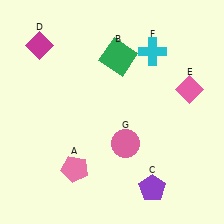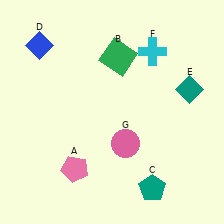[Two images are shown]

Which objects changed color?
C changed from purple to teal. D changed from magenta to blue. E changed from pink to teal.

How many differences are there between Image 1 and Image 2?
There are 3 differences between the two images.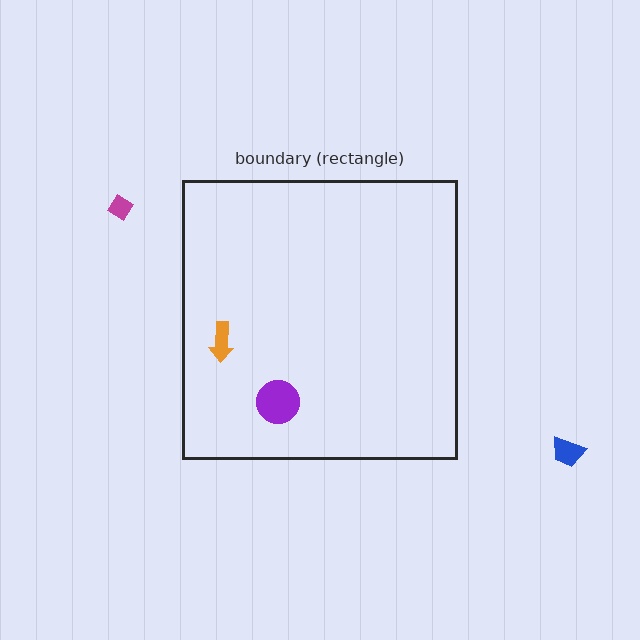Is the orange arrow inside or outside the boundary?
Inside.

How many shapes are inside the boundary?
2 inside, 2 outside.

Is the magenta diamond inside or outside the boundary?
Outside.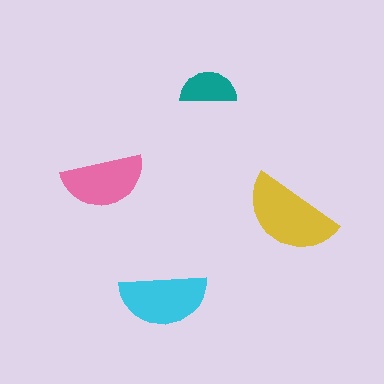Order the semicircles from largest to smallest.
the yellow one, the cyan one, the pink one, the teal one.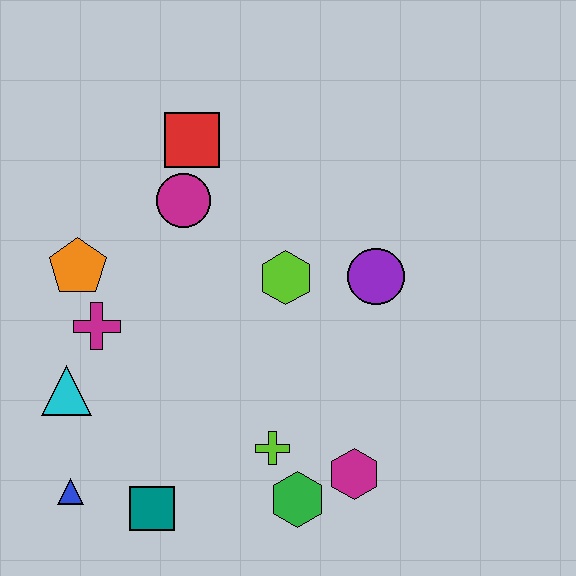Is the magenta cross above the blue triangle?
Yes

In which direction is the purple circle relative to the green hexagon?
The purple circle is above the green hexagon.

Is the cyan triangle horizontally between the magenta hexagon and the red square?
No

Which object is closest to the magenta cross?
The orange pentagon is closest to the magenta cross.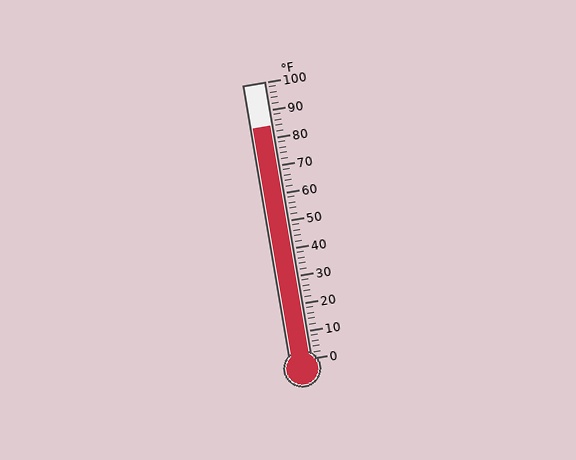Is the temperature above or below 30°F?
The temperature is above 30°F.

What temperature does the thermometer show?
The thermometer shows approximately 84°F.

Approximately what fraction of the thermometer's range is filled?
The thermometer is filled to approximately 85% of its range.